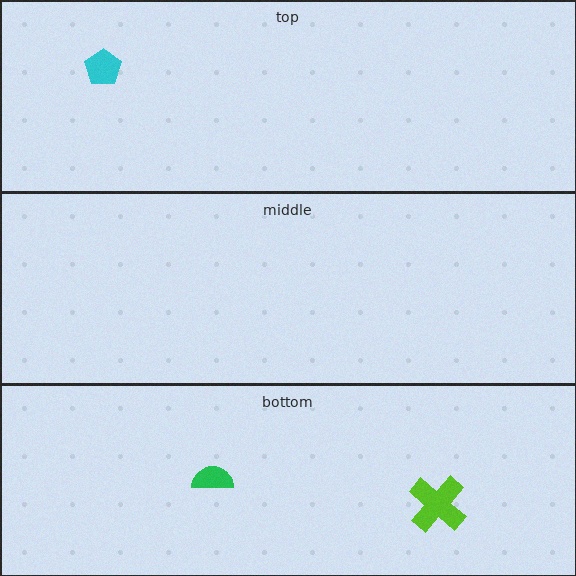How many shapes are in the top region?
1.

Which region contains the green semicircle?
The bottom region.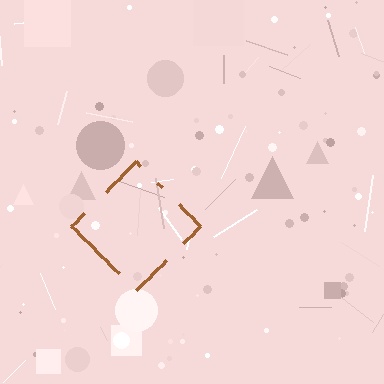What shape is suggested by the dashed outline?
The dashed outline suggests a diamond.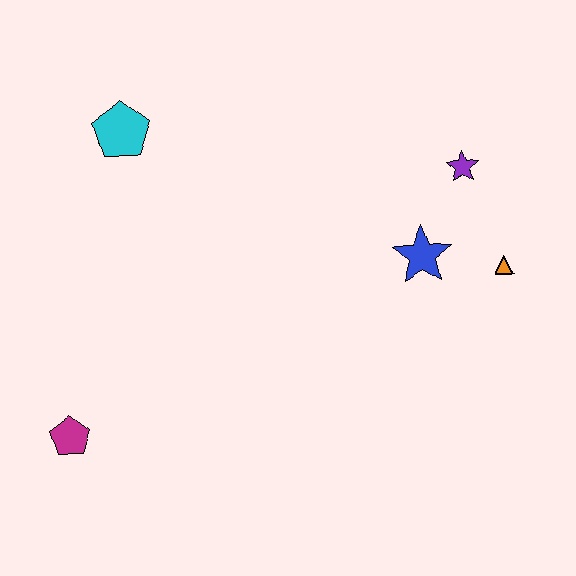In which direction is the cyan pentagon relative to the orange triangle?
The cyan pentagon is to the left of the orange triangle.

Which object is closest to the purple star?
The blue star is closest to the purple star.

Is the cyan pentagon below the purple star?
No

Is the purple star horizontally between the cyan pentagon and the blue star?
No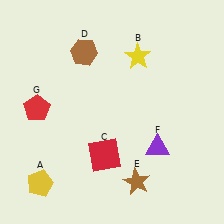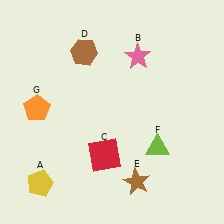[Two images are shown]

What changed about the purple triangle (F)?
In Image 1, F is purple. In Image 2, it changed to lime.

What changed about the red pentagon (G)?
In Image 1, G is red. In Image 2, it changed to orange.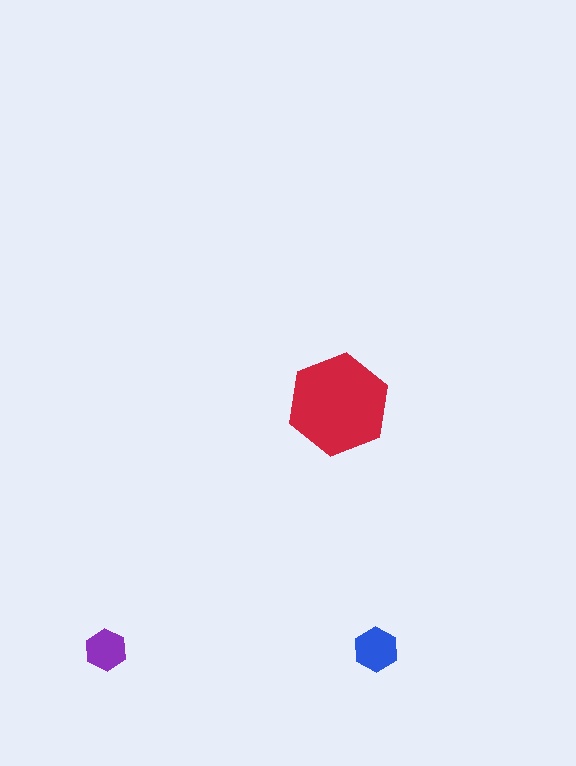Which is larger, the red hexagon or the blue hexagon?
The red one.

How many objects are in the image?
There are 3 objects in the image.